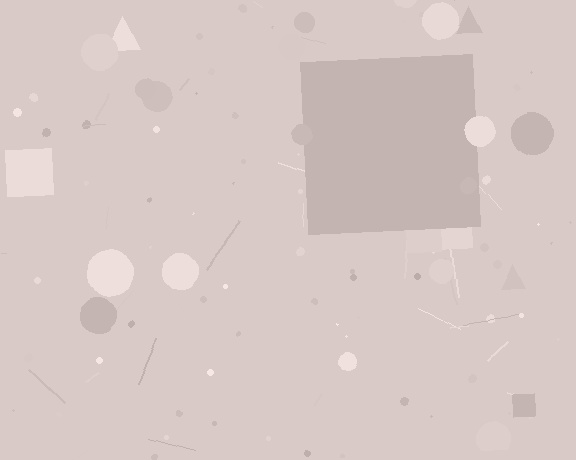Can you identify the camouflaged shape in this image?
The camouflaged shape is a square.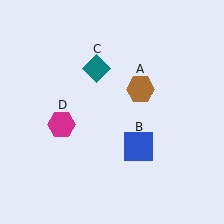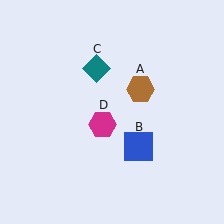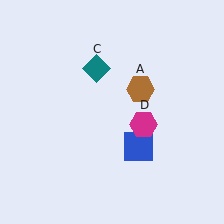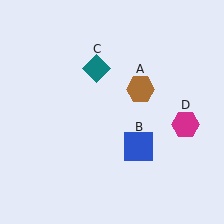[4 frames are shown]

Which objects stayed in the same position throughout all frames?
Brown hexagon (object A) and blue square (object B) and teal diamond (object C) remained stationary.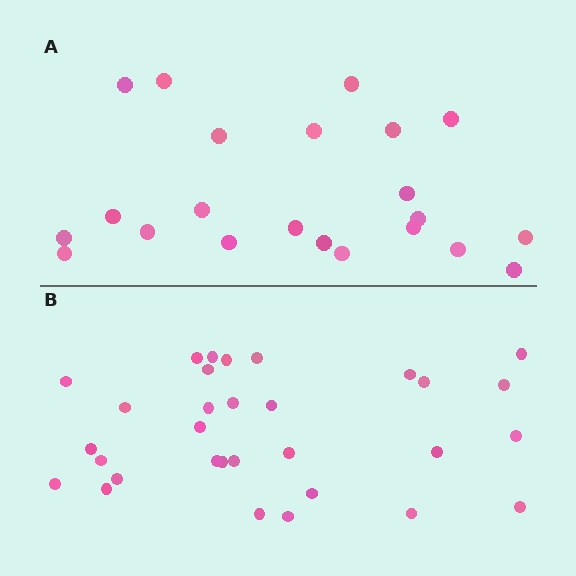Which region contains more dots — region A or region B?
Region B (the bottom region) has more dots.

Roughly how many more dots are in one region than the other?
Region B has roughly 8 or so more dots than region A.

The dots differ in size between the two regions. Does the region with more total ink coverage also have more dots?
No. Region A has more total ink coverage because its dots are larger, but region B actually contains more individual dots. Total area can be misleading — the number of items is what matters here.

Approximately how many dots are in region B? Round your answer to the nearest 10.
About 30 dots. (The exact count is 31, which rounds to 30.)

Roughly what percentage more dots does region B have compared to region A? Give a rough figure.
About 40% more.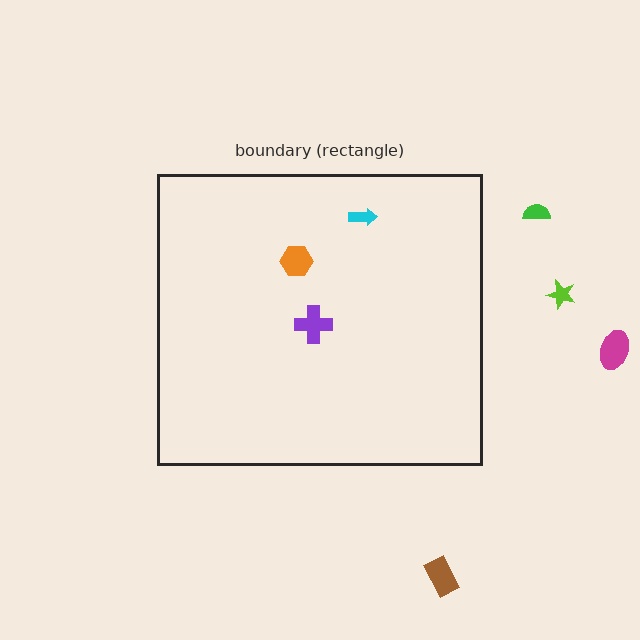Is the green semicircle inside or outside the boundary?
Outside.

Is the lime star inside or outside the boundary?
Outside.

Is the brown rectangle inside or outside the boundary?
Outside.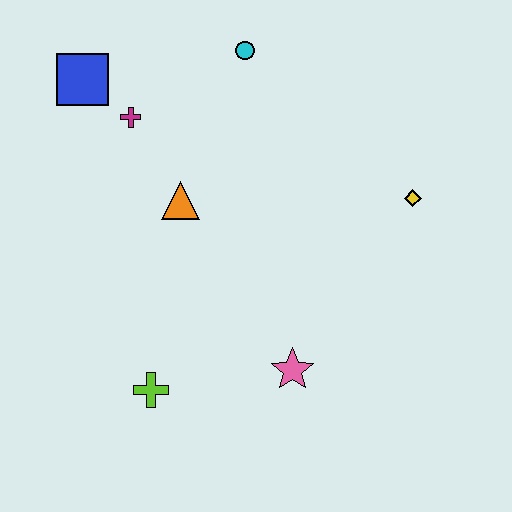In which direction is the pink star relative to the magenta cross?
The pink star is below the magenta cross.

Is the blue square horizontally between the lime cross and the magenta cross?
No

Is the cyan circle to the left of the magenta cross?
No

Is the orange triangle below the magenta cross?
Yes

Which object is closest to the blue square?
The magenta cross is closest to the blue square.